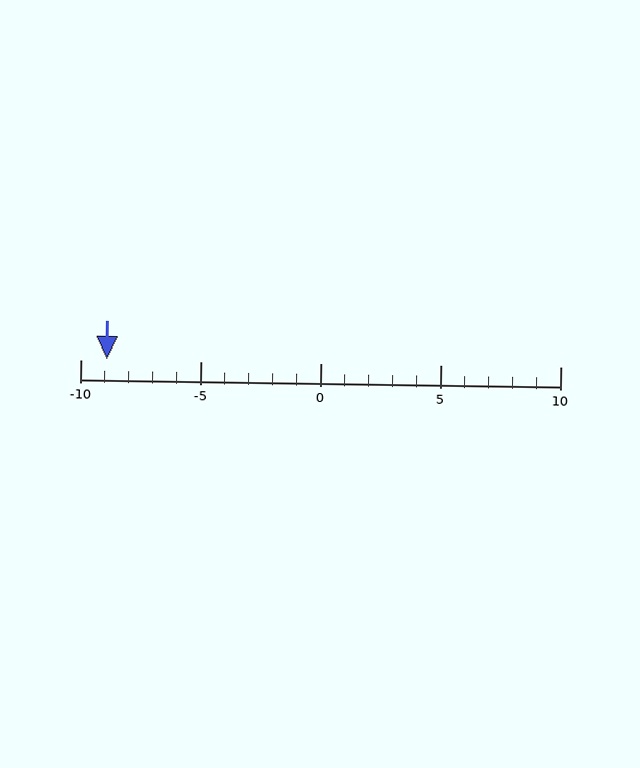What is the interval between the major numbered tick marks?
The major tick marks are spaced 5 units apart.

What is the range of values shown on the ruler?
The ruler shows values from -10 to 10.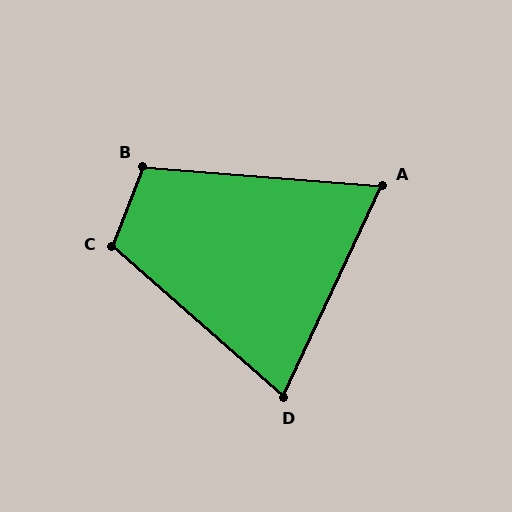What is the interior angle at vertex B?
Approximately 106 degrees (obtuse).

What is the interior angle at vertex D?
Approximately 74 degrees (acute).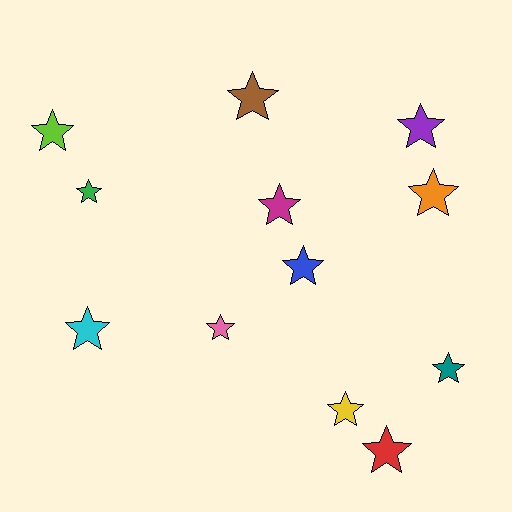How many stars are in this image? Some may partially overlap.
There are 12 stars.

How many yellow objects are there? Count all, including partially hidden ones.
There is 1 yellow object.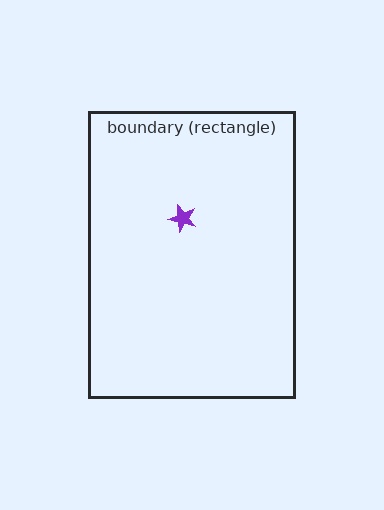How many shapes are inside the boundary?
1 inside, 0 outside.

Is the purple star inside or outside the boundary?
Inside.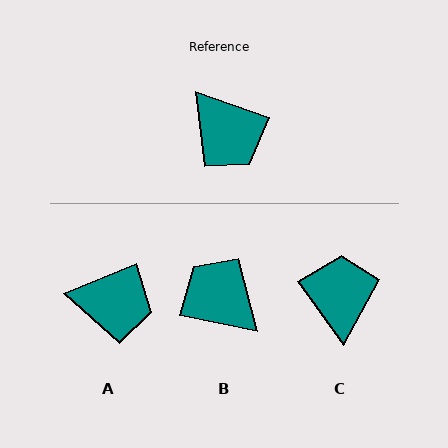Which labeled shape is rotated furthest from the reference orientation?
B, about 172 degrees away.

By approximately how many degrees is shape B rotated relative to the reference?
Approximately 172 degrees clockwise.